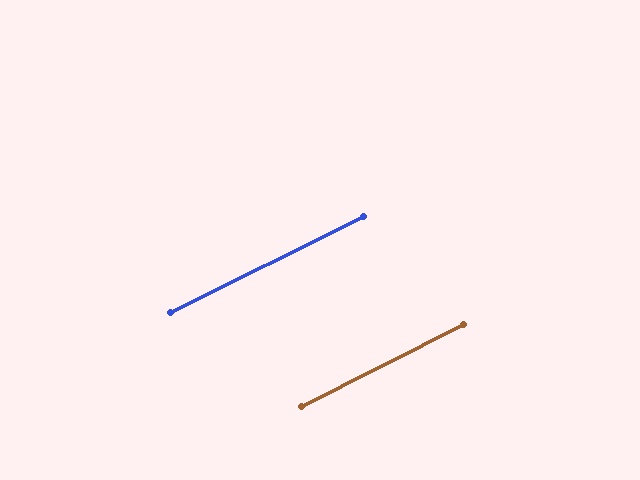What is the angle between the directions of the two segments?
Approximately 0 degrees.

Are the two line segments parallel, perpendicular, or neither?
Parallel — their directions differ by only 0.3°.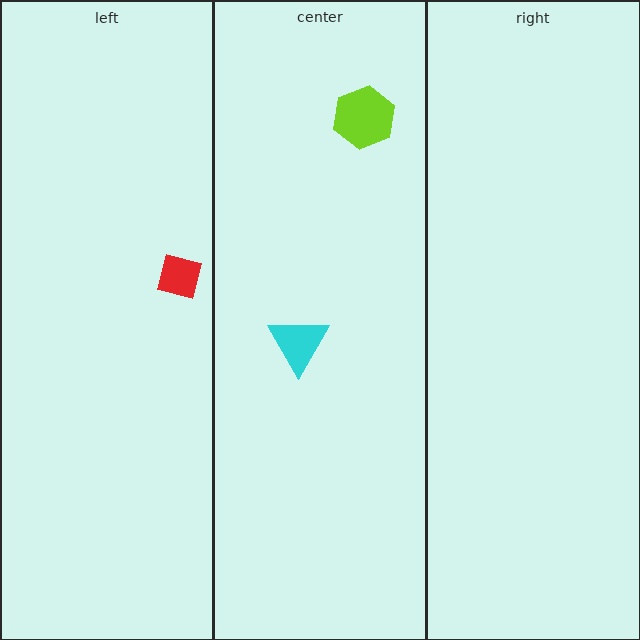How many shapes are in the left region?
1.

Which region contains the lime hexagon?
The center region.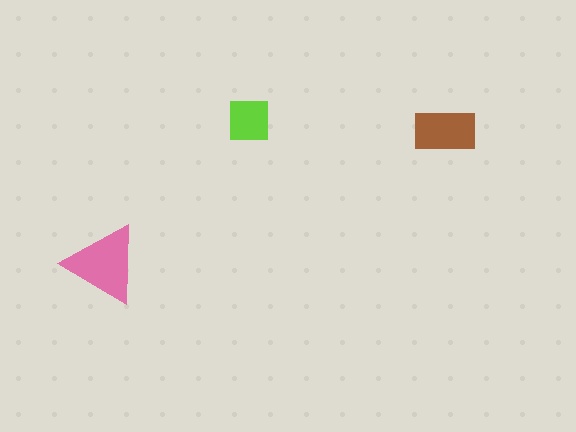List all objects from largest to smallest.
The pink triangle, the brown rectangle, the lime square.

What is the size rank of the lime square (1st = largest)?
3rd.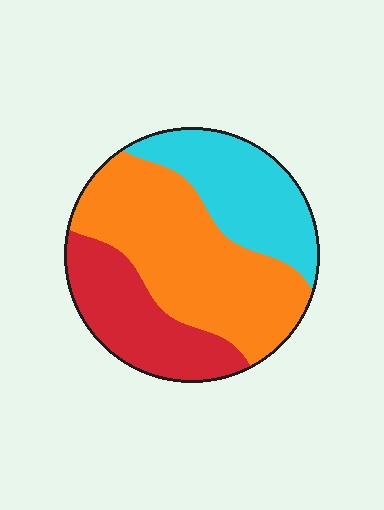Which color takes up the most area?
Orange, at roughly 45%.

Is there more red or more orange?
Orange.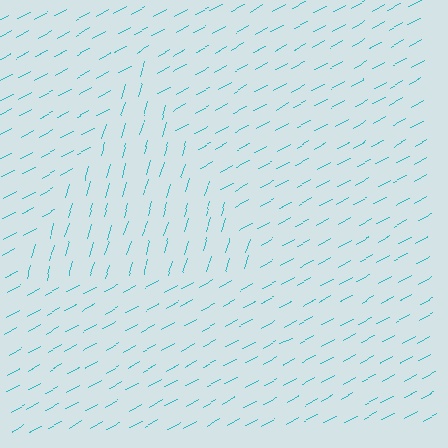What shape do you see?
I see a triangle.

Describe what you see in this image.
The image is filled with small cyan line segments. A triangle region in the image has lines oriented differently from the surrounding lines, creating a visible texture boundary.